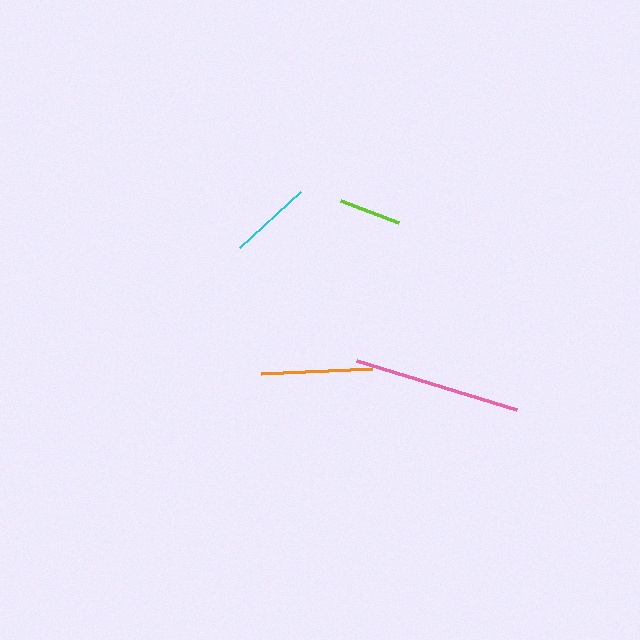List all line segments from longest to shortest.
From longest to shortest: pink, orange, cyan, lime.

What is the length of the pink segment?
The pink segment is approximately 168 pixels long.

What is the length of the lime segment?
The lime segment is approximately 62 pixels long.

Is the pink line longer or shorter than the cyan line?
The pink line is longer than the cyan line.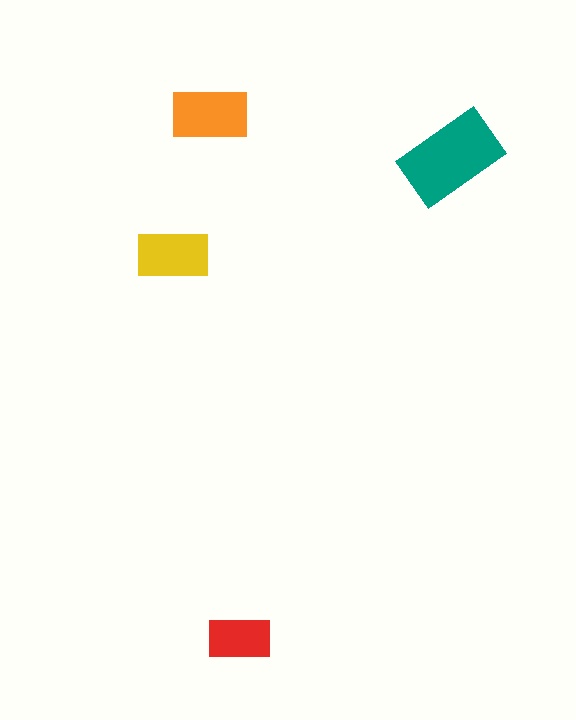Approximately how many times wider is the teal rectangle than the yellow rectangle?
About 1.5 times wider.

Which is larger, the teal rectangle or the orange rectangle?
The teal one.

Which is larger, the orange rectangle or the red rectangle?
The orange one.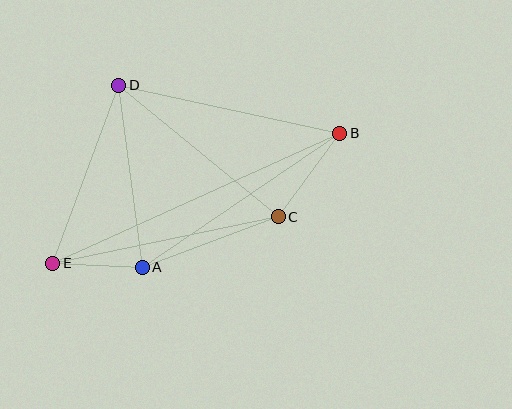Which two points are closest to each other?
Points A and E are closest to each other.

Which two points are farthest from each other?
Points B and E are farthest from each other.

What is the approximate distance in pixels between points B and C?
The distance between B and C is approximately 104 pixels.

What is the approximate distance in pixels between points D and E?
The distance between D and E is approximately 190 pixels.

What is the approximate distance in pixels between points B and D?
The distance between B and D is approximately 226 pixels.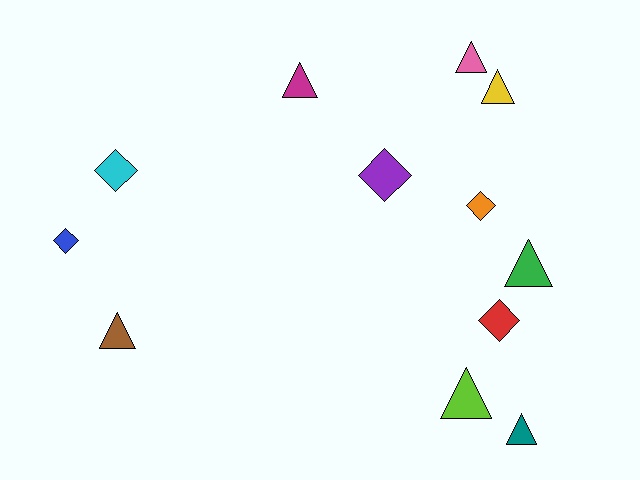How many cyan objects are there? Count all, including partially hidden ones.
There is 1 cyan object.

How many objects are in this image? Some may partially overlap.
There are 12 objects.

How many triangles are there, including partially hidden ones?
There are 7 triangles.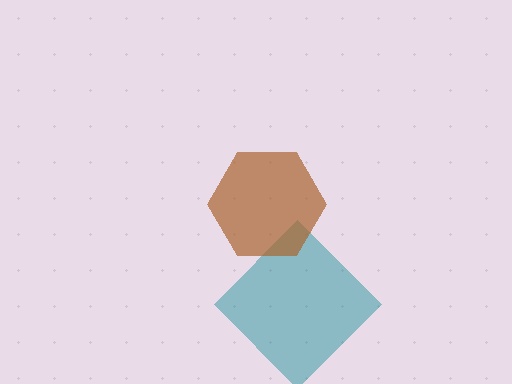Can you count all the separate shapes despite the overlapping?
Yes, there are 2 separate shapes.